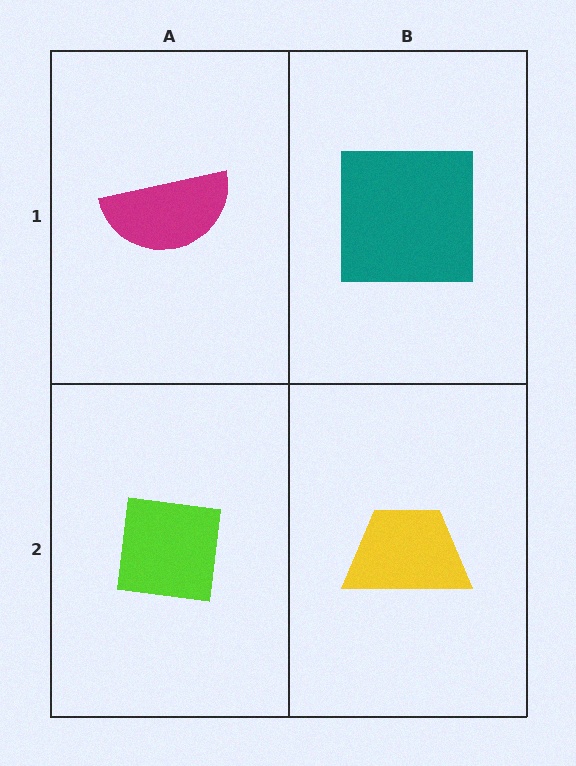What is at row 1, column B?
A teal square.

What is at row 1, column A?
A magenta semicircle.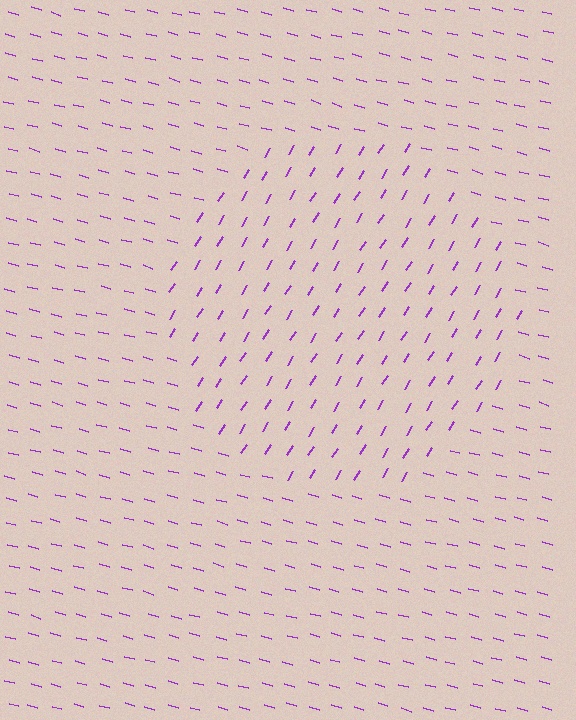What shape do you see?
I see a circle.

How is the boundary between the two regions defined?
The boundary is defined purely by a change in line orientation (approximately 74 degrees difference). All lines are the same color and thickness.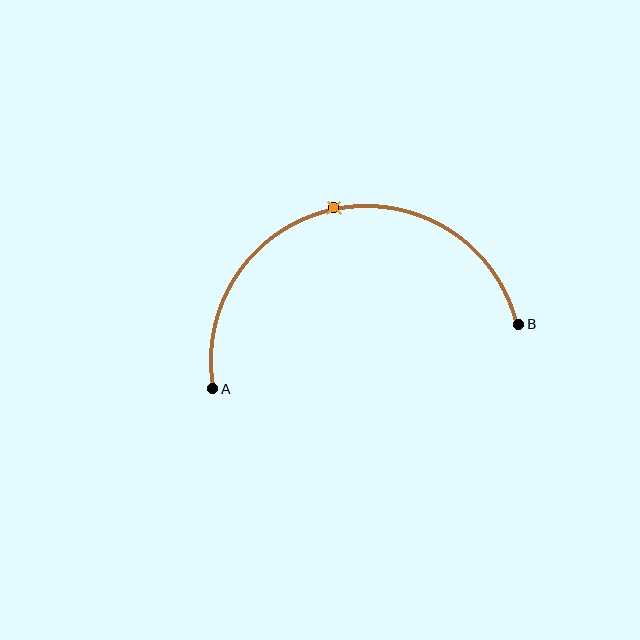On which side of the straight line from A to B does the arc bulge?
The arc bulges above the straight line connecting A and B.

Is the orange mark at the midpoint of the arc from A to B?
Yes. The orange mark lies on the arc at equal arc-length from both A and B — it is the arc midpoint.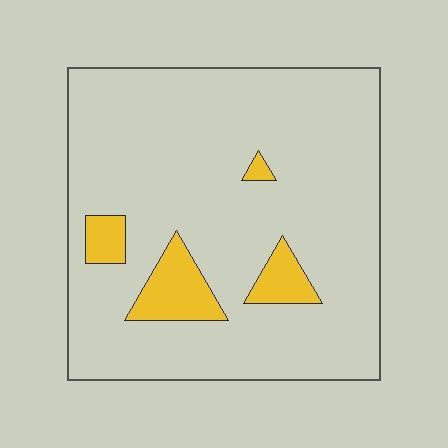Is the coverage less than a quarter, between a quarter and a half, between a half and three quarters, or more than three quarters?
Less than a quarter.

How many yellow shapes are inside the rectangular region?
4.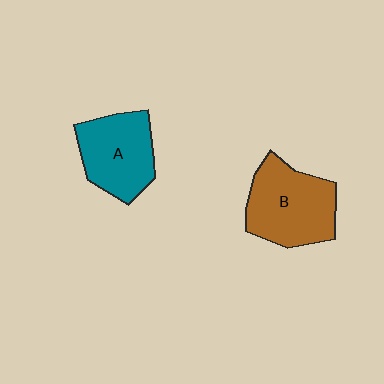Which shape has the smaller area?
Shape A (teal).